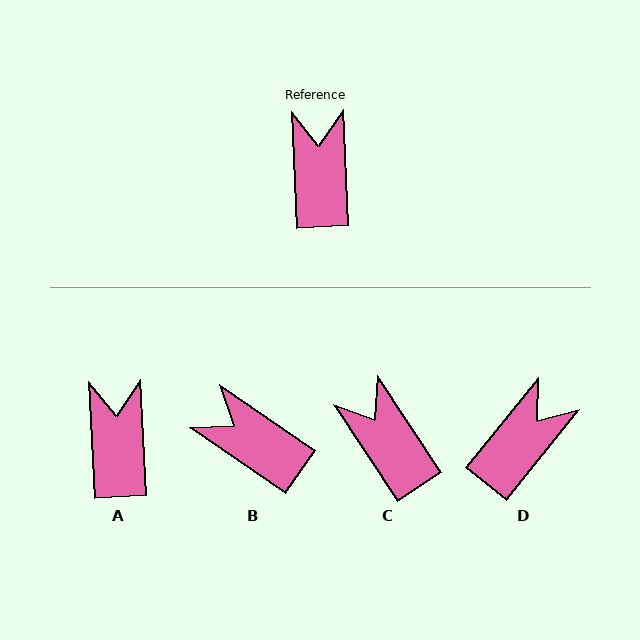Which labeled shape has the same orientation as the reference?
A.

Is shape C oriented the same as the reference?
No, it is off by about 31 degrees.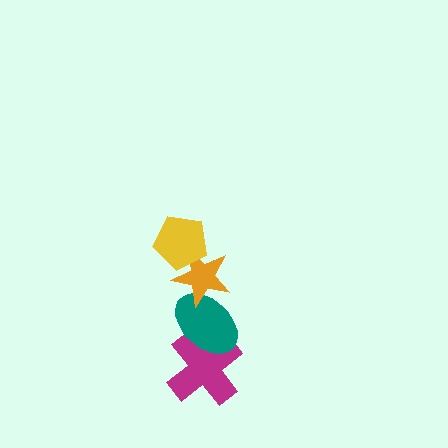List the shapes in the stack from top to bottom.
From top to bottom: the yellow pentagon, the orange star, the teal ellipse, the magenta cross.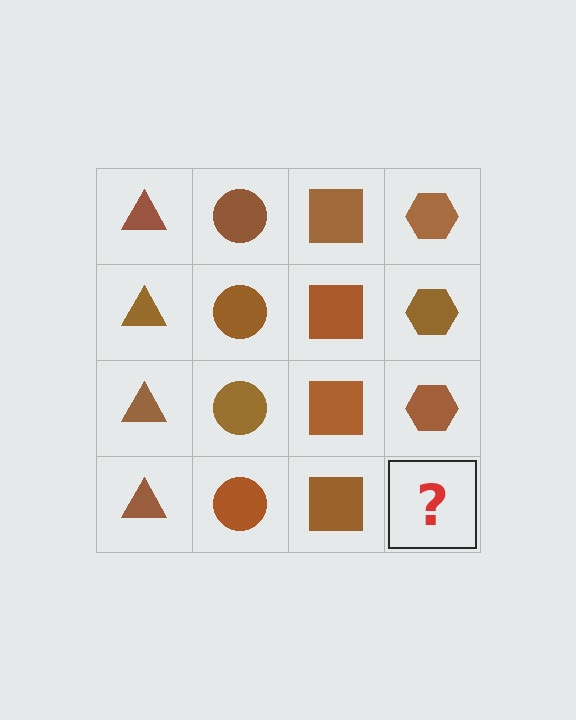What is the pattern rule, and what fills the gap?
The rule is that each column has a consistent shape. The gap should be filled with a brown hexagon.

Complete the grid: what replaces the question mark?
The question mark should be replaced with a brown hexagon.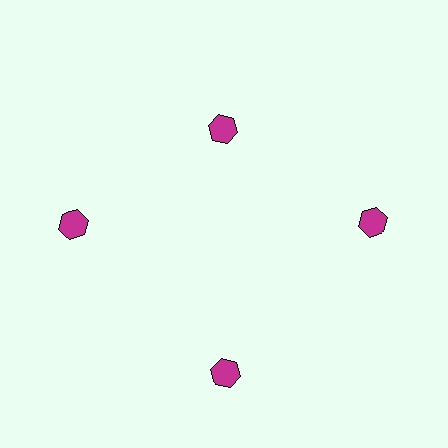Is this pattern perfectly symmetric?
No. The 4 magenta hexagons are arranged in a ring, but one element near the 12 o'clock position is pulled inward toward the center, breaking the 4-fold rotational symmetry.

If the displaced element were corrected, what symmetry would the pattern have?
It would have 4-fold rotational symmetry — the pattern would map onto itself every 90 degrees.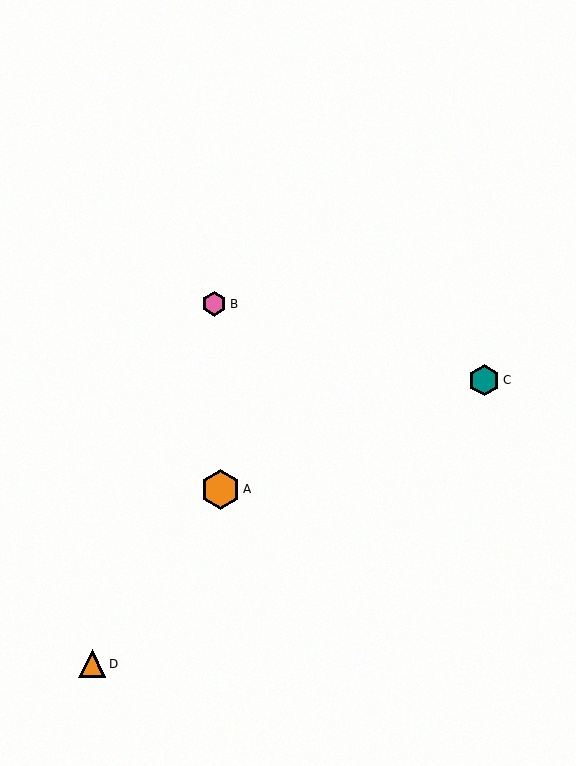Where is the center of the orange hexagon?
The center of the orange hexagon is at (220, 489).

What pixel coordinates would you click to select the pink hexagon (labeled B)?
Click at (214, 304) to select the pink hexagon B.